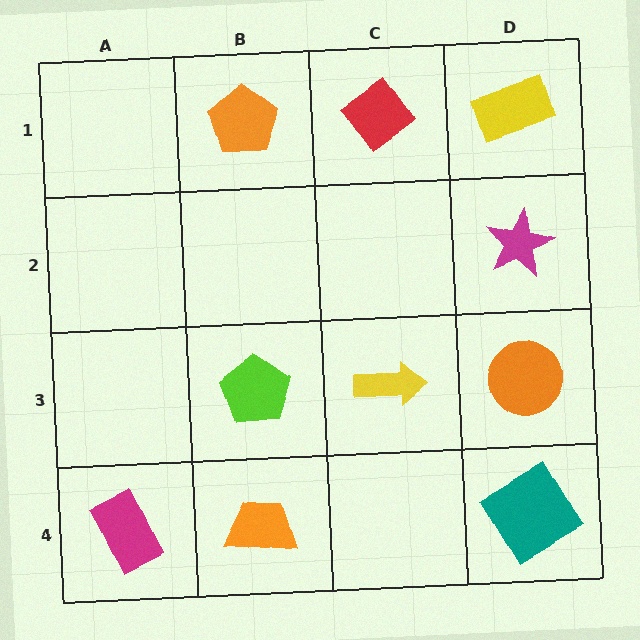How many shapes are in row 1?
3 shapes.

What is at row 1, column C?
A red diamond.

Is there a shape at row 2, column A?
No, that cell is empty.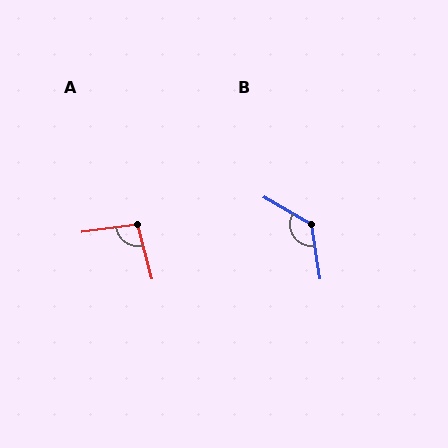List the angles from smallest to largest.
A (97°), B (129°).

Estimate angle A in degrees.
Approximately 97 degrees.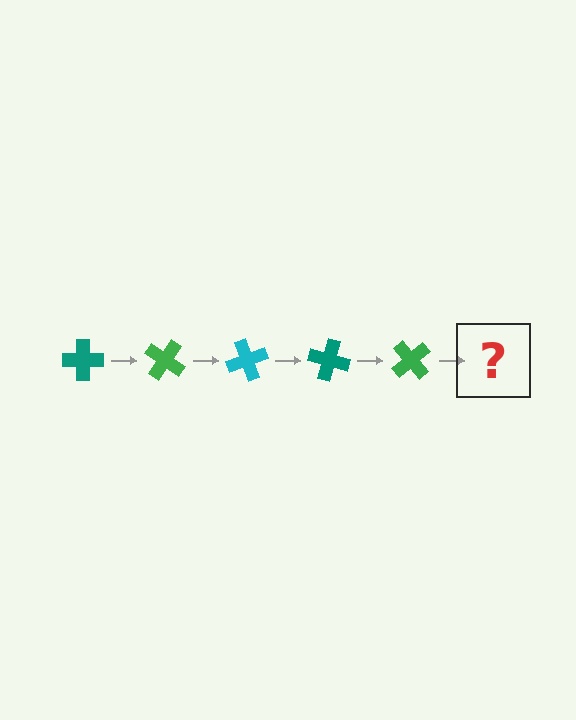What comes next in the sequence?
The next element should be a cyan cross, rotated 175 degrees from the start.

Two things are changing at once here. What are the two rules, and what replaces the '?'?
The two rules are that it rotates 35 degrees each step and the color cycles through teal, green, and cyan. The '?' should be a cyan cross, rotated 175 degrees from the start.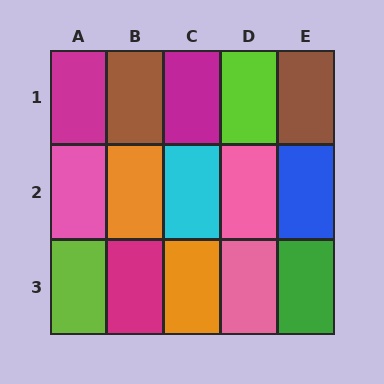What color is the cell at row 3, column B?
Magenta.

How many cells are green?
1 cell is green.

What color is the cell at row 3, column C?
Orange.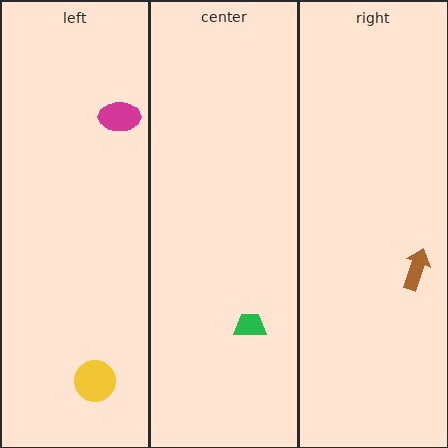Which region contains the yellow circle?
The left region.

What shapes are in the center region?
The green trapezoid.